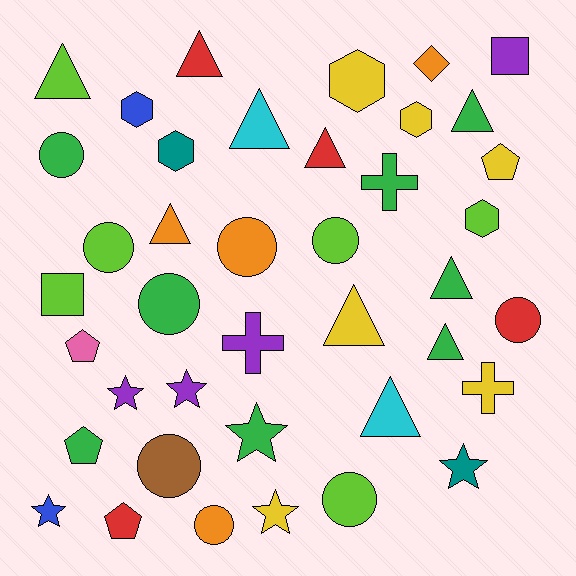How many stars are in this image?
There are 6 stars.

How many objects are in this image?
There are 40 objects.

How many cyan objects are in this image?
There are 2 cyan objects.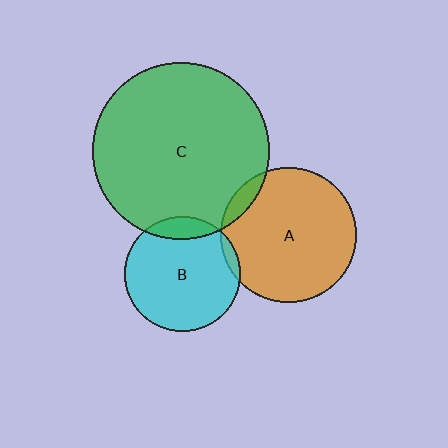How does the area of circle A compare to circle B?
Approximately 1.4 times.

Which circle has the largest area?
Circle C (green).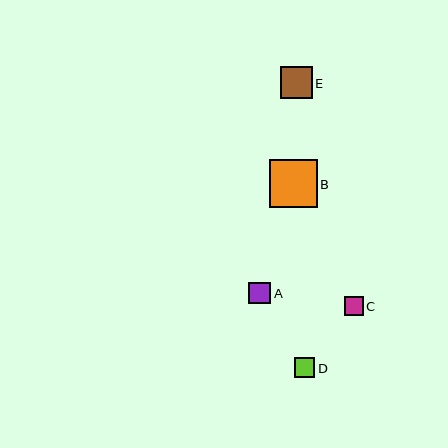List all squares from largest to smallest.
From largest to smallest: B, E, A, D, C.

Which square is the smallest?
Square C is the smallest with a size of approximately 18 pixels.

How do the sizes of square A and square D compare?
Square A and square D are approximately the same size.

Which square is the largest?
Square B is the largest with a size of approximately 48 pixels.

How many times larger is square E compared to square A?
Square E is approximately 1.5 times the size of square A.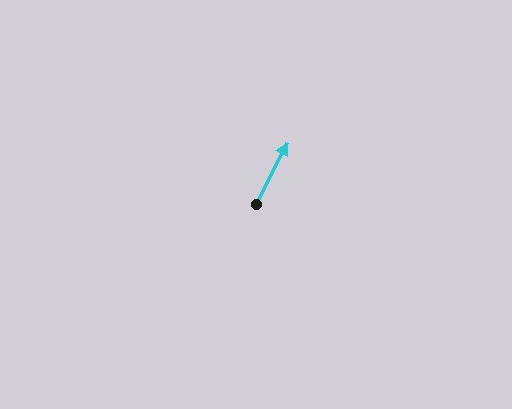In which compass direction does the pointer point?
Northeast.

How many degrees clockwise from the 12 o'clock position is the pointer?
Approximately 27 degrees.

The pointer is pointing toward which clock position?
Roughly 1 o'clock.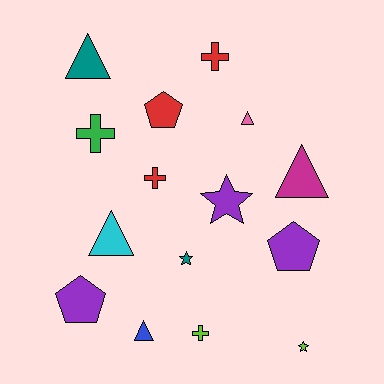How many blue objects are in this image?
There is 1 blue object.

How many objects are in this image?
There are 15 objects.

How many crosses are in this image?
There are 4 crosses.